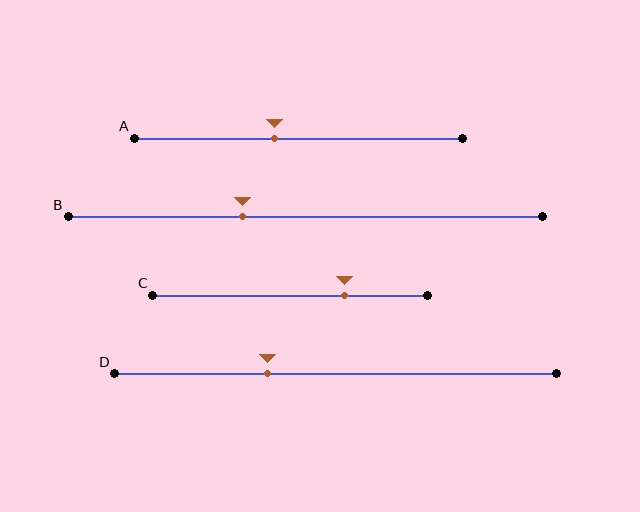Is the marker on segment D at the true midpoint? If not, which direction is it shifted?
No, the marker on segment D is shifted to the left by about 15% of the segment length.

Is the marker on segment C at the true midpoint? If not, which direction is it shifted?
No, the marker on segment C is shifted to the right by about 20% of the segment length.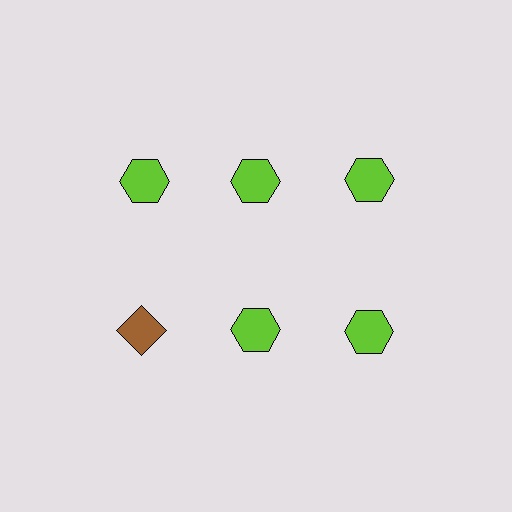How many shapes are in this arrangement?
There are 6 shapes arranged in a grid pattern.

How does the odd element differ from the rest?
It differs in both color (brown instead of lime) and shape (diamond instead of hexagon).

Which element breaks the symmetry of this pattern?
The brown diamond in the second row, leftmost column breaks the symmetry. All other shapes are lime hexagons.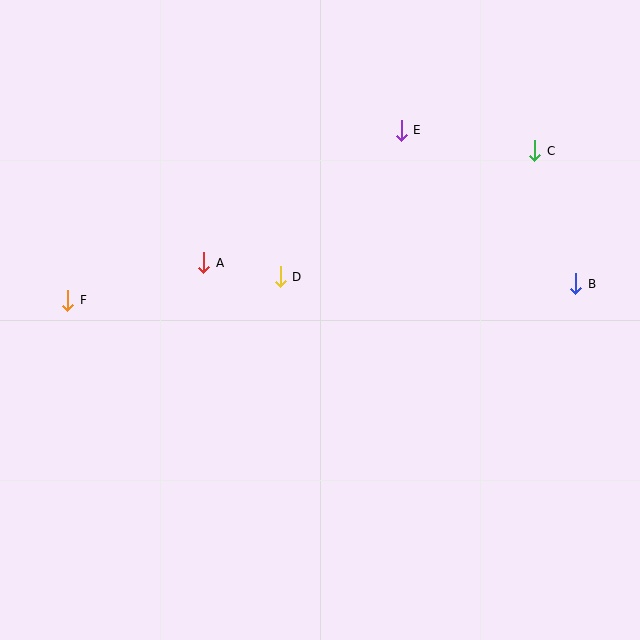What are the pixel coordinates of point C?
Point C is at (535, 151).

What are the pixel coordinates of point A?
Point A is at (204, 263).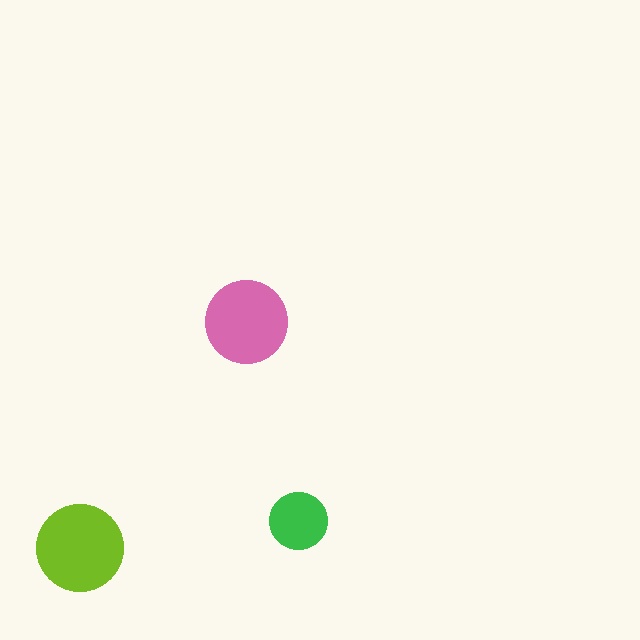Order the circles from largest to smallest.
the lime one, the pink one, the green one.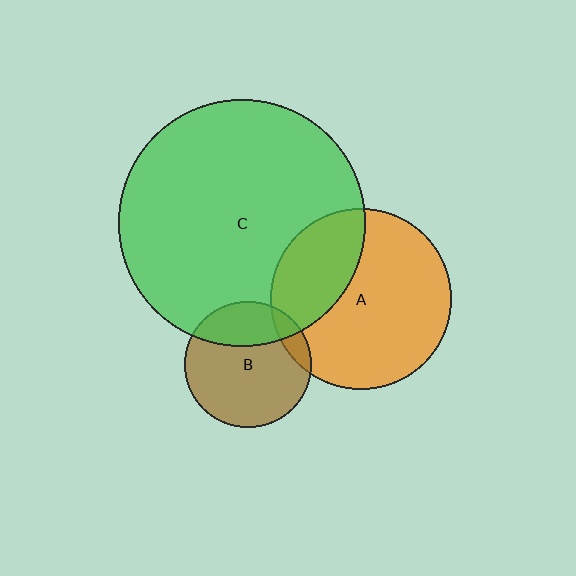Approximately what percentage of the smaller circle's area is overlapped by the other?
Approximately 10%.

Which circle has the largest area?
Circle C (green).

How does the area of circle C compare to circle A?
Approximately 1.9 times.